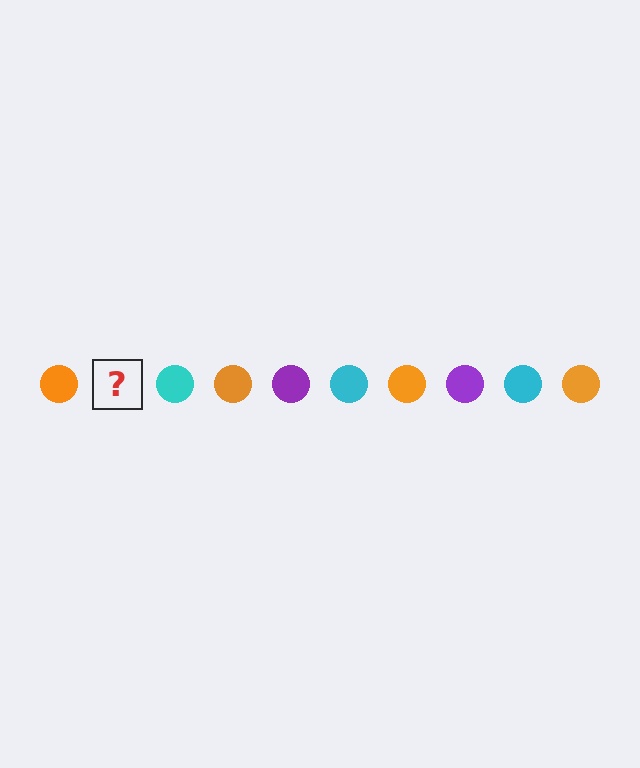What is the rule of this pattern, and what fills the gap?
The rule is that the pattern cycles through orange, purple, cyan circles. The gap should be filled with a purple circle.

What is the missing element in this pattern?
The missing element is a purple circle.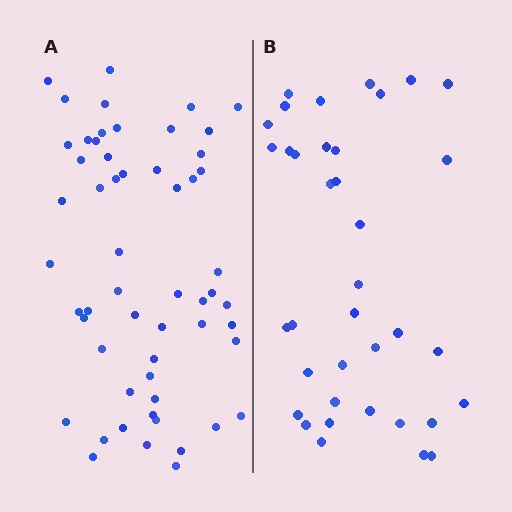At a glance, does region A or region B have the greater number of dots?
Region A (the left region) has more dots.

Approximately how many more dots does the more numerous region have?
Region A has approximately 20 more dots than region B.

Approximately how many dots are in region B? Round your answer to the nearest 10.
About 40 dots. (The exact count is 37, which rounds to 40.)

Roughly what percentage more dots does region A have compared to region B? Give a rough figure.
About 50% more.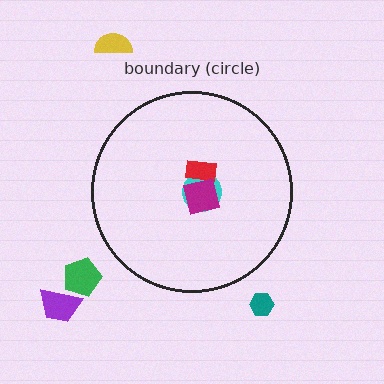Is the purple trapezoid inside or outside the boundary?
Outside.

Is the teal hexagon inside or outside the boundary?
Outside.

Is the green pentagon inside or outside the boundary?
Outside.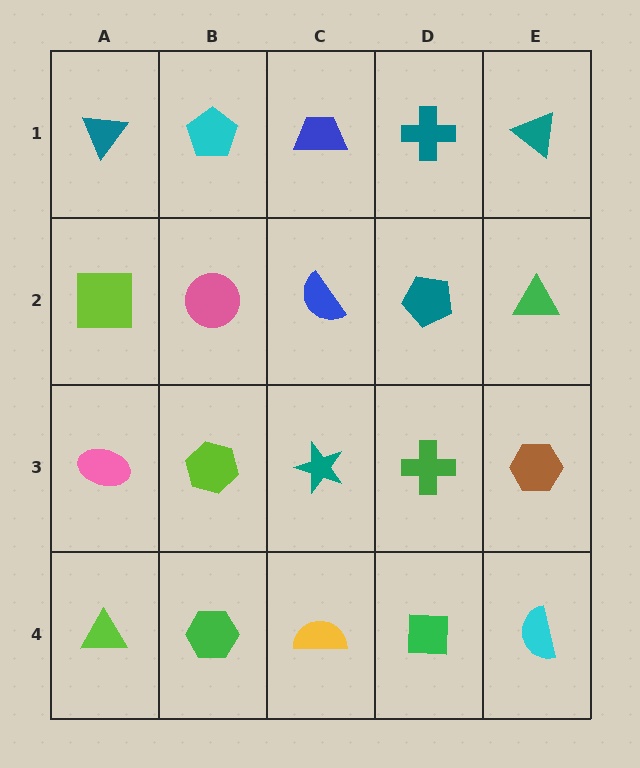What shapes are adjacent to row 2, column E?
A teal triangle (row 1, column E), a brown hexagon (row 3, column E), a teal pentagon (row 2, column D).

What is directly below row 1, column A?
A lime square.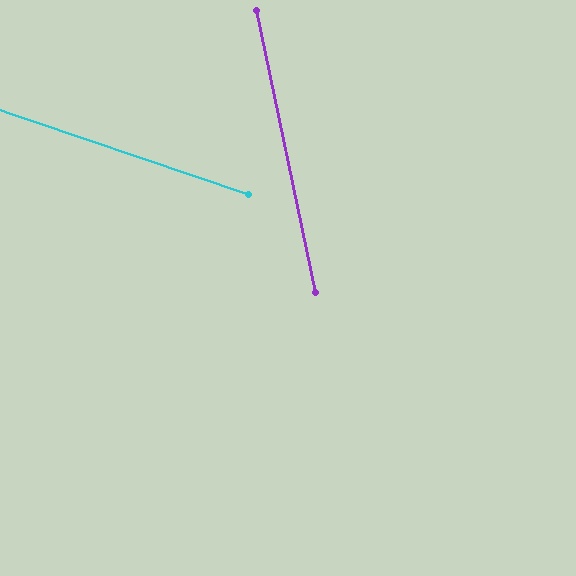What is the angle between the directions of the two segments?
Approximately 60 degrees.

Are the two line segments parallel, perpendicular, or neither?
Neither parallel nor perpendicular — they differ by about 60°.